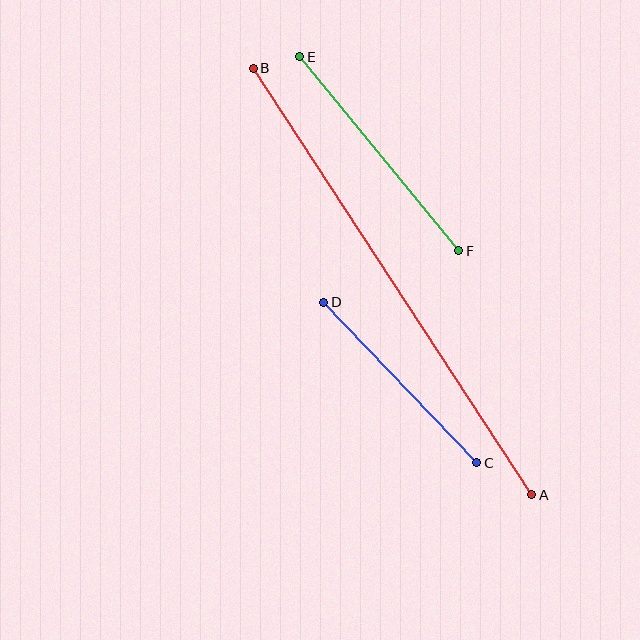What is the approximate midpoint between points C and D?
The midpoint is at approximately (400, 382) pixels.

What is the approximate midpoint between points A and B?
The midpoint is at approximately (393, 281) pixels.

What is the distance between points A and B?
The distance is approximately 509 pixels.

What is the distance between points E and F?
The distance is approximately 251 pixels.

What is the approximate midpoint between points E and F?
The midpoint is at approximately (379, 154) pixels.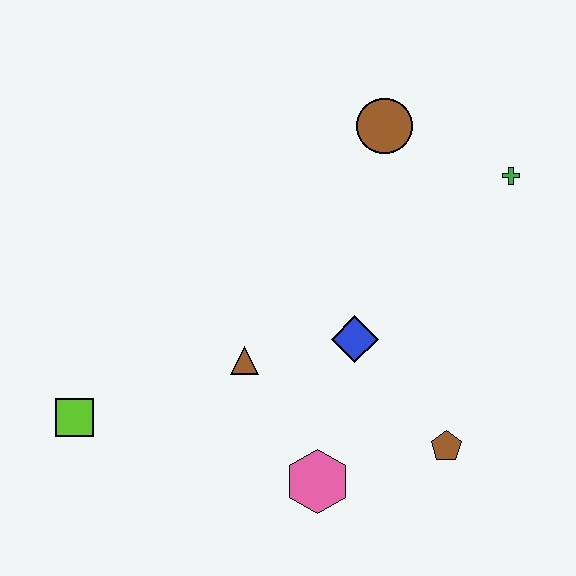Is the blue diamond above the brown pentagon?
Yes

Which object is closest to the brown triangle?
The blue diamond is closest to the brown triangle.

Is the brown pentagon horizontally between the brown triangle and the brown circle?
No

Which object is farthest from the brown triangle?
The green cross is farthest from the brown triangle.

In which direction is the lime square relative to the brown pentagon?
The lime square is to the left of the brown pentagon.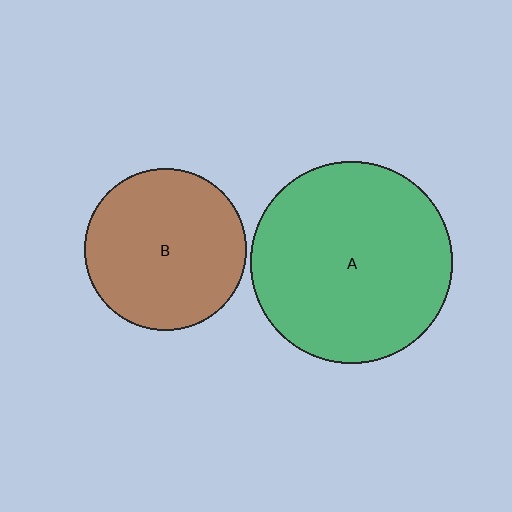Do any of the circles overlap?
No, none of the circles overlap.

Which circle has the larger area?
Circle A (green).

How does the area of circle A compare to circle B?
Approximately 1.6 times.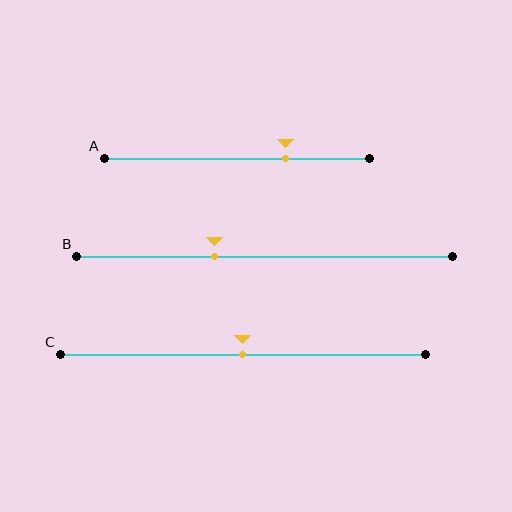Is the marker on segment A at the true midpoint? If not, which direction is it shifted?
No, the marker on segment A is shifted to the right by about 18% of the segment length.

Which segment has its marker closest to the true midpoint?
Segment C has its marker closest to the true midpoint.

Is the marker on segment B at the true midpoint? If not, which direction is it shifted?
No, the marker on segment B is shifted to the left by about 13% of the segment length.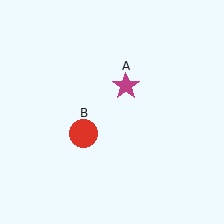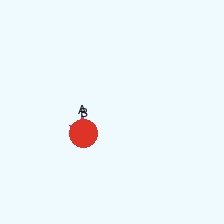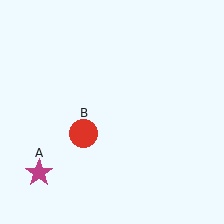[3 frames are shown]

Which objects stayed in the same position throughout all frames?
Red circle (object B) remained stationary.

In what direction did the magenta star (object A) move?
The magenta star (object A) moved down and to the left.